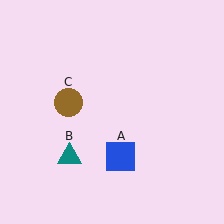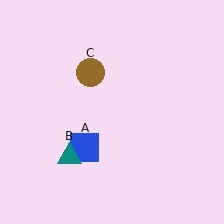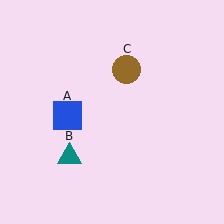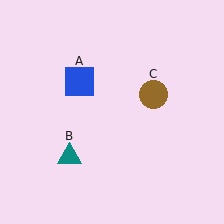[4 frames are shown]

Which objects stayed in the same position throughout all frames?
Teal triangle (object B) remained stationary.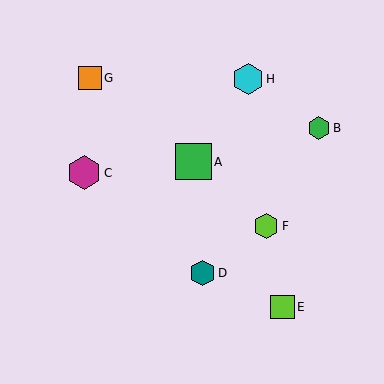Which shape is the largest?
The green square (labeled A) is the largest.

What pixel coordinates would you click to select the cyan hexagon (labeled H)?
Click at (248, 79) to select the cyan hexagon H.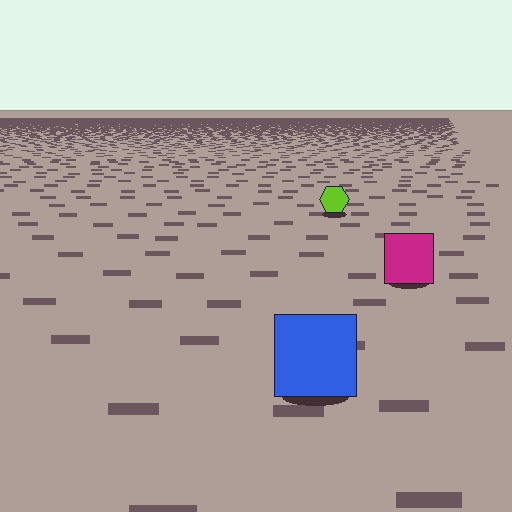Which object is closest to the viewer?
The blue square is closest. The texture marks near it are larger and more spread out.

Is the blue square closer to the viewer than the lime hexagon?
Yes. The blue square is closer — you can tell from the texture gradient: the ground texture is coarser near it.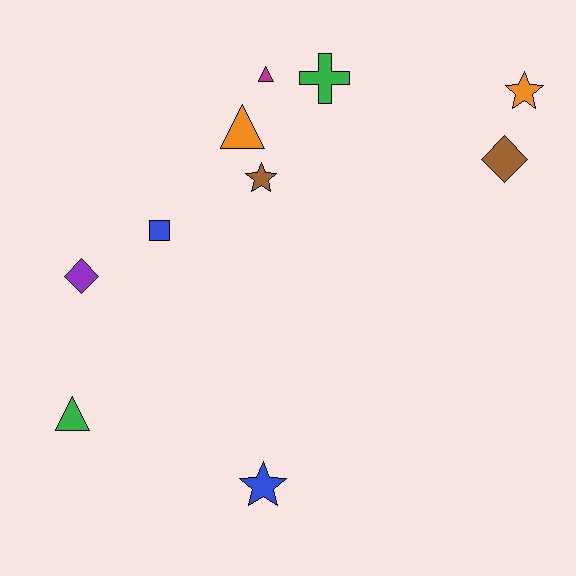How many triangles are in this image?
There are 3 triangles.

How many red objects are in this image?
There are no red objects.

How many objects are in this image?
There are 10 objects.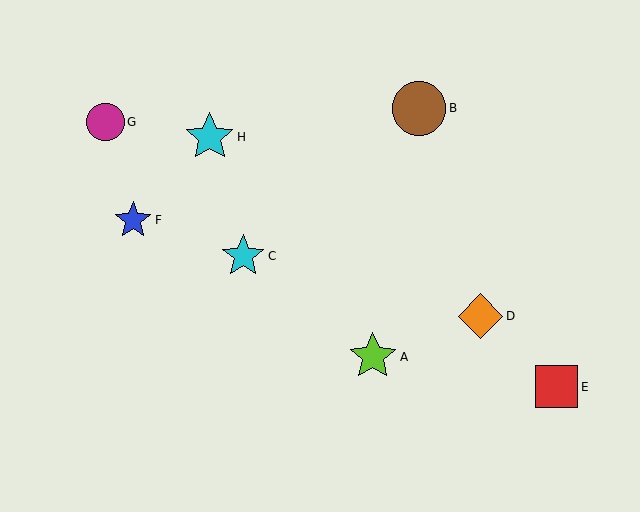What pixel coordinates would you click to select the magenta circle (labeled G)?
Click at (105, 122) to select the magenta circle G.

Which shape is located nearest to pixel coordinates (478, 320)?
The orange diamond (labeled D) at (481, 316) is nearest to that location.